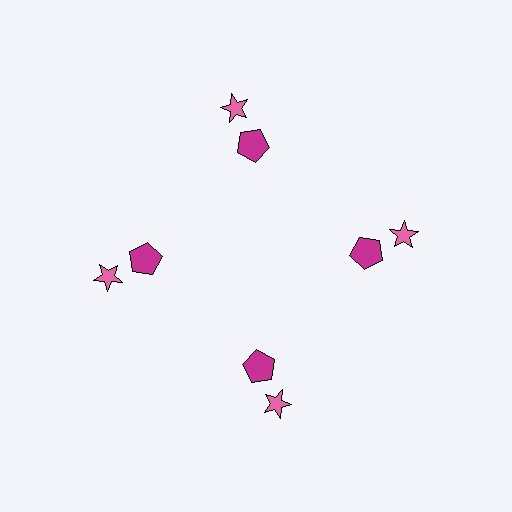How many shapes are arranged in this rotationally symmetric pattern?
There are 8 shapes, arranged in 4 groups of 2.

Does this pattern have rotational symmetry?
Yes, this pattern has 4-fold rotational symmetry. It looks the same after rotating 90 degrees around the center.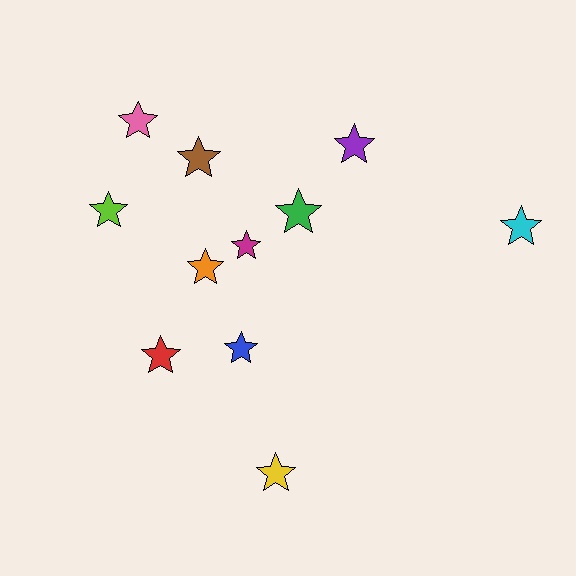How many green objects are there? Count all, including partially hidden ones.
There is 1 green object.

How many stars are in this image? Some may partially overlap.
There are 11 stars.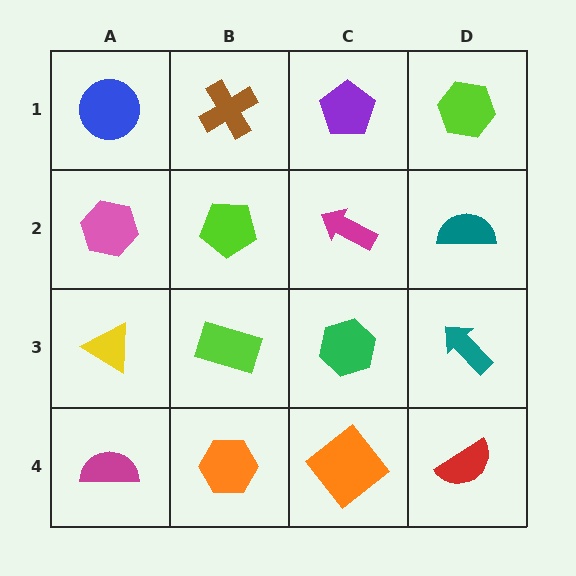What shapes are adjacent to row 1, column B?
A lime pentagon (row 2, column B), a blue circle (row 1, column A), a purple pentagon (row 1, column C).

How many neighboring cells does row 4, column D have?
2.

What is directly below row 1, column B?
A lime pentagon.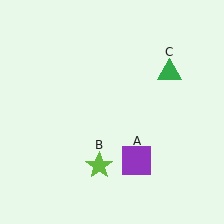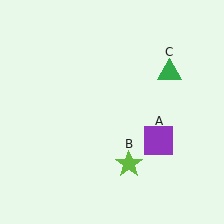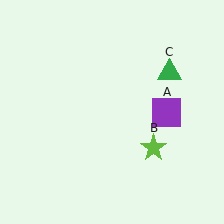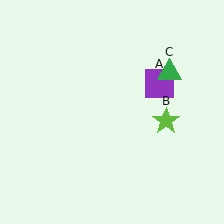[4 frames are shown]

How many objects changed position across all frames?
2 objects changed position: purple square (object A), lime star (object B).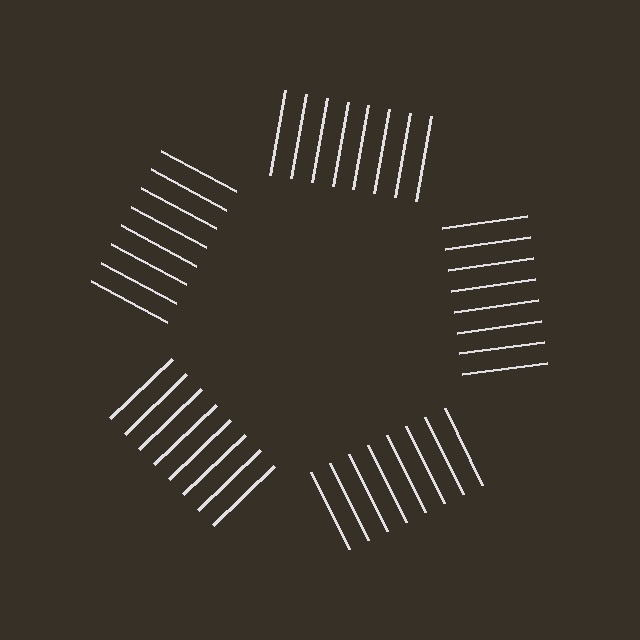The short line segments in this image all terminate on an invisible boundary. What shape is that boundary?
An illusory pentagon — the line segments terminate on its edges but no continuous stroke is drawn.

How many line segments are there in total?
40 — 8 along each of the 5 edges.